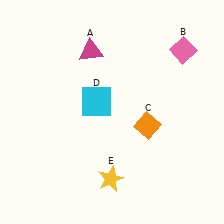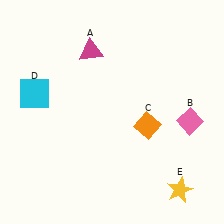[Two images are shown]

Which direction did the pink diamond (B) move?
The pink diamond (B) moved down.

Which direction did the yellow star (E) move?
The yellow star (E) moved right.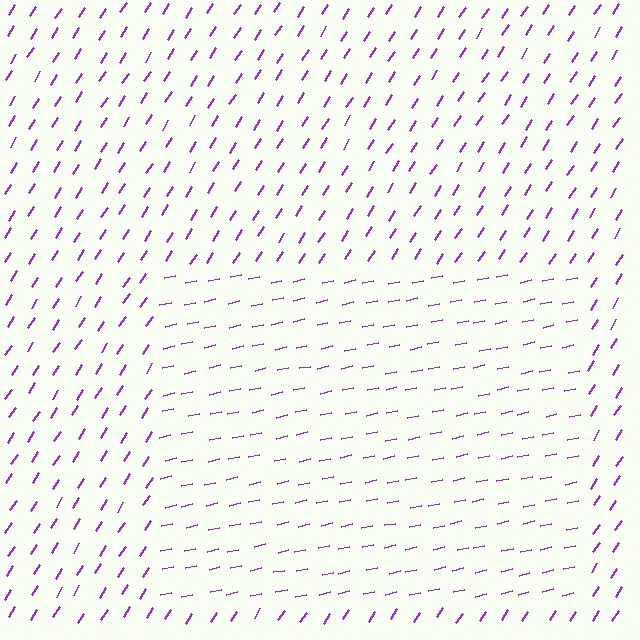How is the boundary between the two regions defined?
The boundary is defined purely by a change in line orientation (approximately 45 degrees difference). All lines are the same color and thickness.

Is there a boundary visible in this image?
Yes, there is a texture boundary formed by a change in line orientation.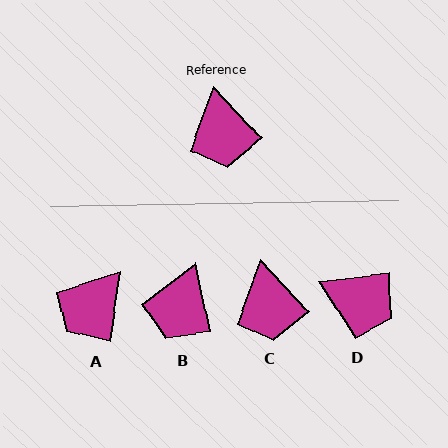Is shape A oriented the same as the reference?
No, it is off by about 53 degrees.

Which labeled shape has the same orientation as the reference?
C.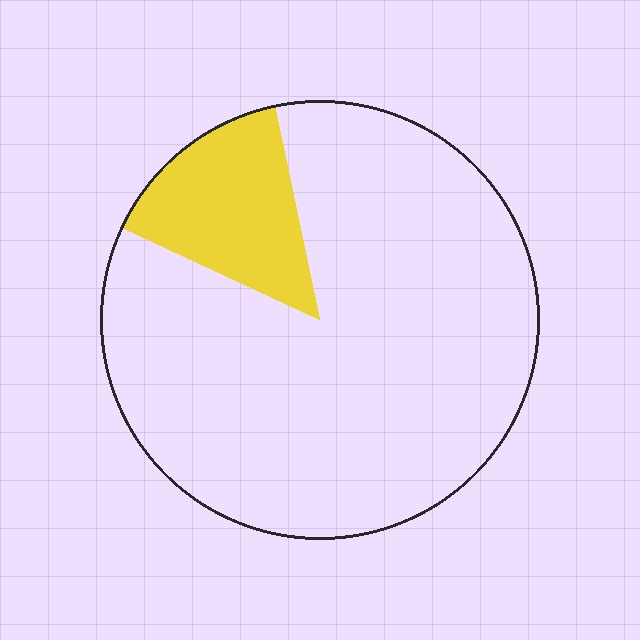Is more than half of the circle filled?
No.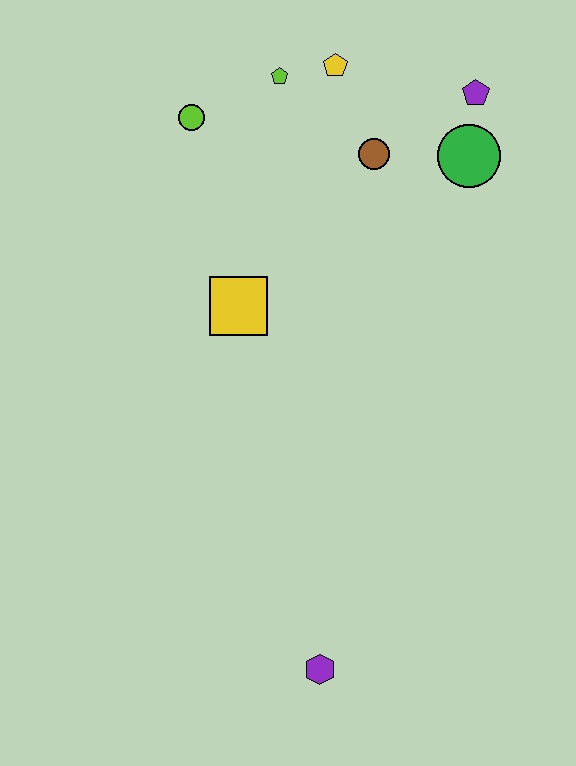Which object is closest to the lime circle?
The lime pentagon is closest to the lime circle.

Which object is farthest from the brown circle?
The purple hexagon is farthest from the brown circle.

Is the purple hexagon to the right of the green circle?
No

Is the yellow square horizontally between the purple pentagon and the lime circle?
Yes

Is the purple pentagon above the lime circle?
Yes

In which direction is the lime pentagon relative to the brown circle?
The lime pentagon is to the left of the brown circle.